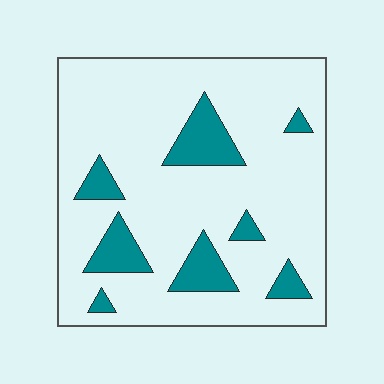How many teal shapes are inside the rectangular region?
8.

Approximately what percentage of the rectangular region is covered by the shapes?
Approximately 15%.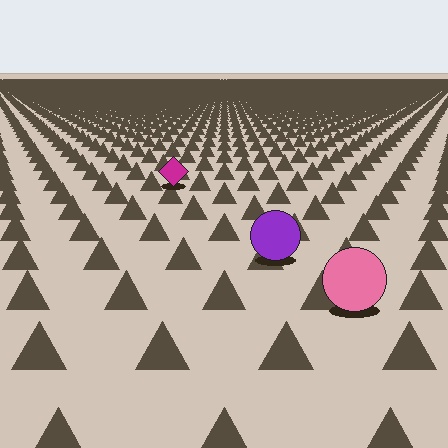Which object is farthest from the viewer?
The magenta diamond is farthest from the viewer. It appears smaller and the ground texture around it is denser.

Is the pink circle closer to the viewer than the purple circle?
Yes. The pink circle is closer — you can tell from the texture gradient: the ground texture is coarser near it.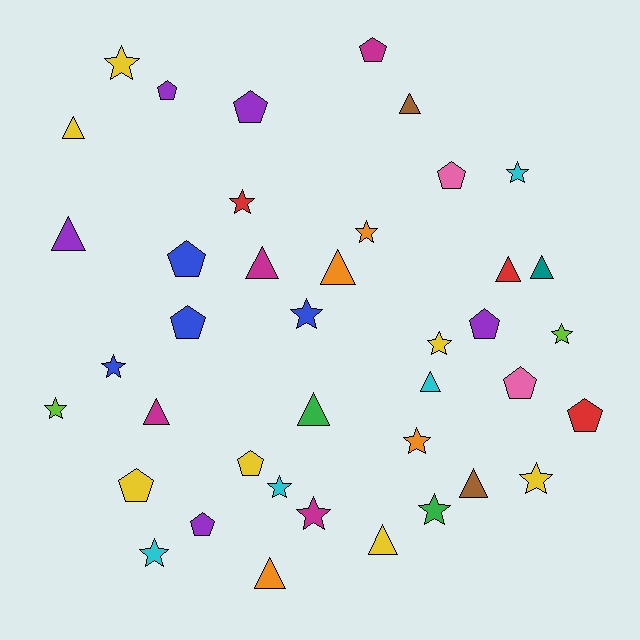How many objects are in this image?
There are 40 objects.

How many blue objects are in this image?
There are 4 blue objects.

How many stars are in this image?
There are 15 stars.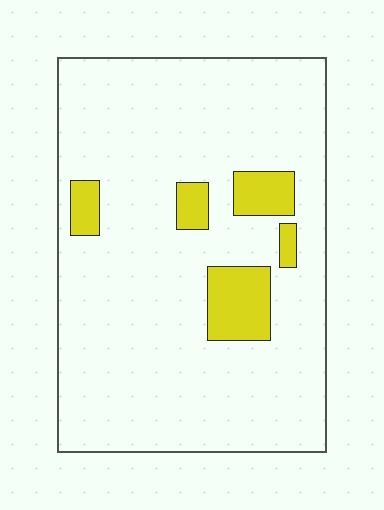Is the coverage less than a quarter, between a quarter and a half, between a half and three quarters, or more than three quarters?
Less than a quarter.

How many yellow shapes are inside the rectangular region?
5.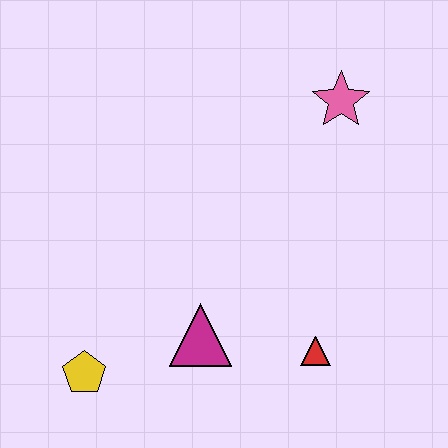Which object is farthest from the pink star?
The yellow pentagon is farthest from the pink star.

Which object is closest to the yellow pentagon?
The magenta triangle is closest to the yellow pentagon.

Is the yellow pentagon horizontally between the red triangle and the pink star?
No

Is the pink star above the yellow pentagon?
Yes